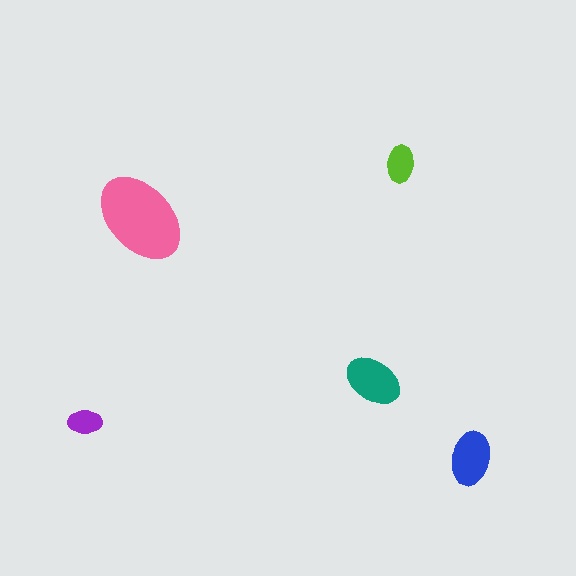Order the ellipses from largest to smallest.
the pink one, the teal one, the blue one, the lime one, the purple one.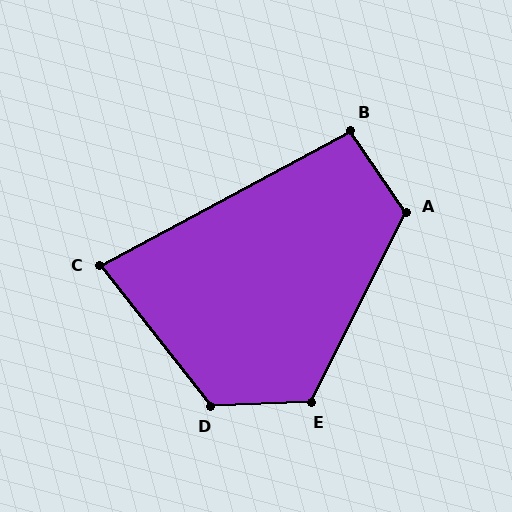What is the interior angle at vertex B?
Approximately 96 degrees (obtuse).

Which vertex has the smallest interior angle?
C, at approximately 80 degrees.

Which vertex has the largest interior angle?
D, at approximately 126 degrees.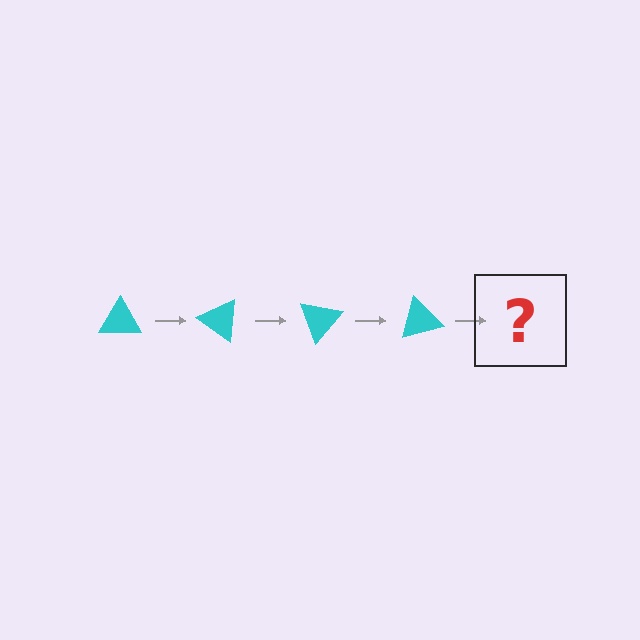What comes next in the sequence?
The next element should be a cyan triangle rotated 140 degrees.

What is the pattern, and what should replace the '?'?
The pattern is that the triangle rotates 35 degrees each step. The '?' should be a cyan triangle rotated 140 degrees.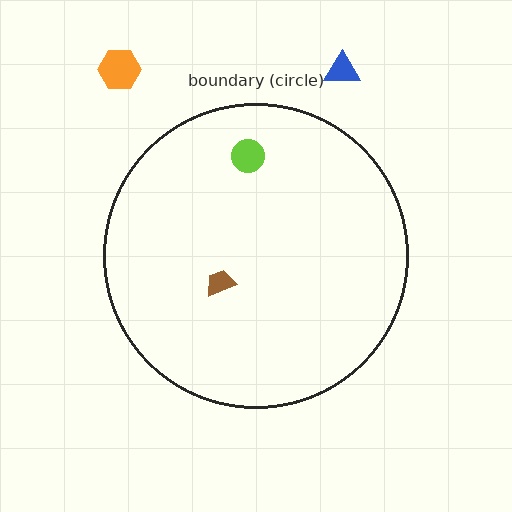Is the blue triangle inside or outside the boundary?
Outside.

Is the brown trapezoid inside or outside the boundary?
Inside.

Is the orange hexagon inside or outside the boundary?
Outside.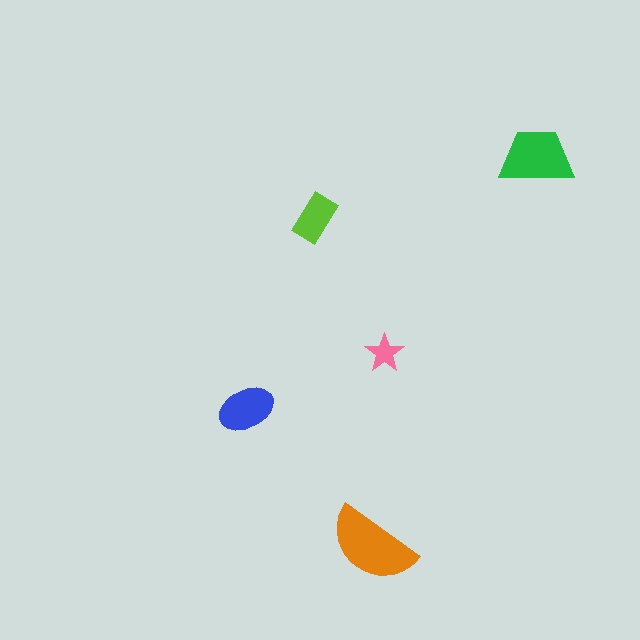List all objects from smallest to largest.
The pink star, the lime rectangle, the blue ellipse, the green trapezoid, the orange semicircle.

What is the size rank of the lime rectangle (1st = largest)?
4th.